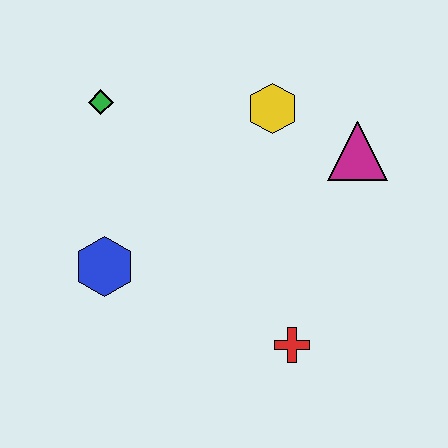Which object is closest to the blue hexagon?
The green diamond is closest to the blue hexagon.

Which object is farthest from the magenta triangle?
The blue hexagon is farthest from the magenta triangle.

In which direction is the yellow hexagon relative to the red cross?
The yellow hexagon is above the red cross.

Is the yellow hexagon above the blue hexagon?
Yes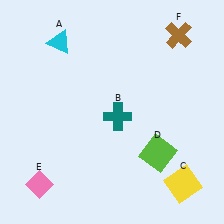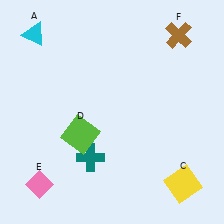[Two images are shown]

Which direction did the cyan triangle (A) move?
The cyan triangle (A) moved left.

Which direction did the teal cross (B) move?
The teal cross (B) moved down.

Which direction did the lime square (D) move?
The lime square (D) moved left.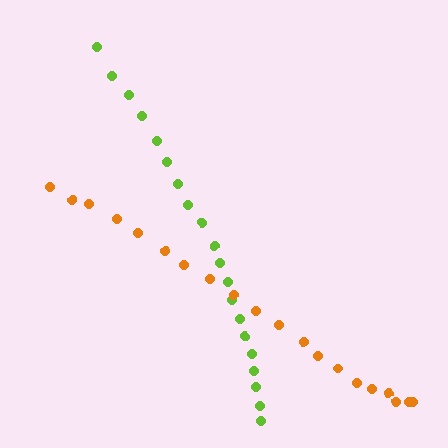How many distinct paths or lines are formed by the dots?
There are 2 distinct paths.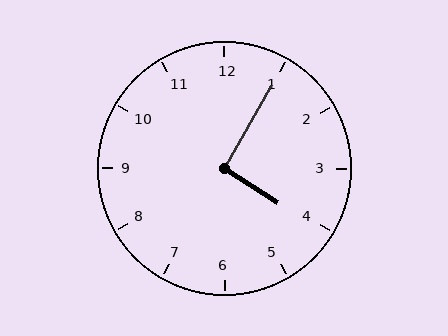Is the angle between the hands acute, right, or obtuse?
It is right.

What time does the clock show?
4:05.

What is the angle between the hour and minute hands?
Approximately 92 degrees.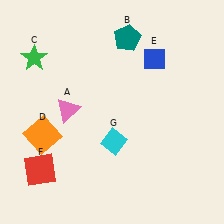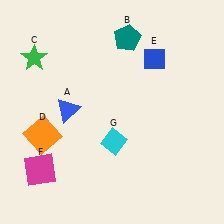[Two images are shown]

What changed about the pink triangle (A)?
In Image 1, A is pink. In Image 2, it changed to blue.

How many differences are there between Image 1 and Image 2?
There are 2 differences between the two images.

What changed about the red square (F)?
In Image 1, F is red. In Image 2, it changed to magenta.